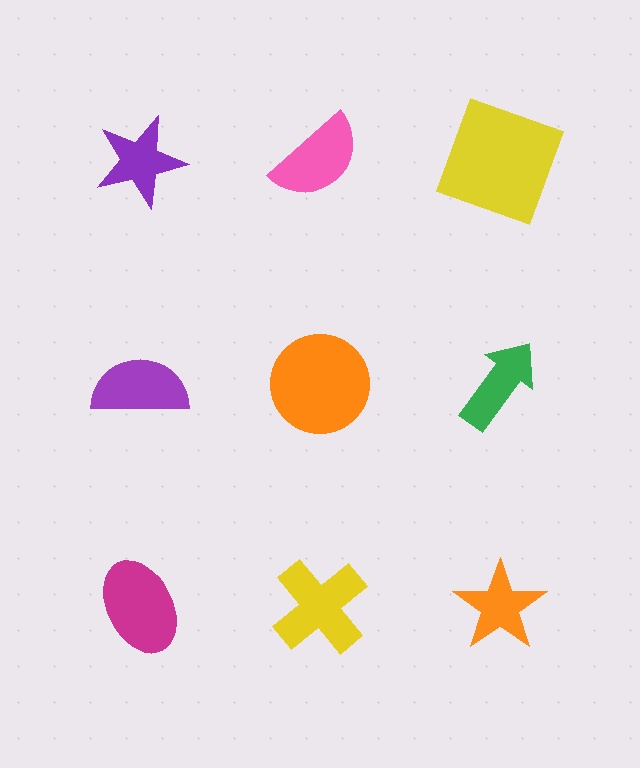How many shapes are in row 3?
3 shapes.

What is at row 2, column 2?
An orange circle.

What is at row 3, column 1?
A magenta ellipse.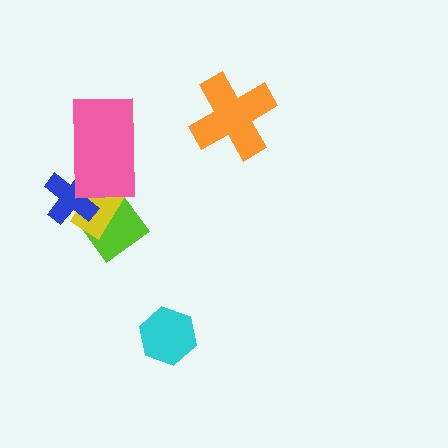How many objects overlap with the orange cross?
0 objects overlap with the orange cross.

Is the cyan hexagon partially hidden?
No, no other shape covers it.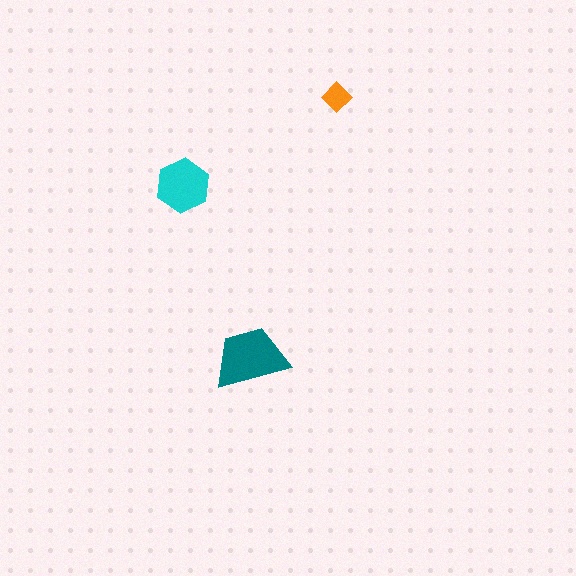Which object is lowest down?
The teal trapezoid is bottommost.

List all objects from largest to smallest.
The teal trapezoid, the cyan hexagon, the orange diamond.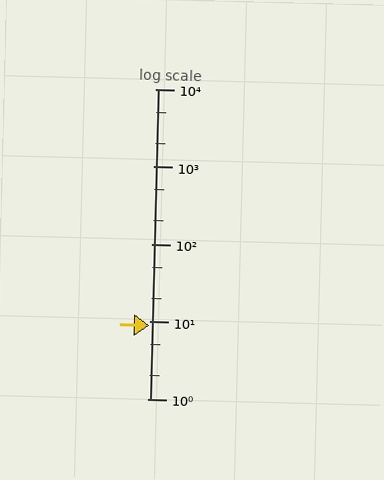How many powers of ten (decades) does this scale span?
The scale spans 4 decades, from 1 to 10000.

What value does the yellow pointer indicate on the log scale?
The pointer indicates approximately 8.9.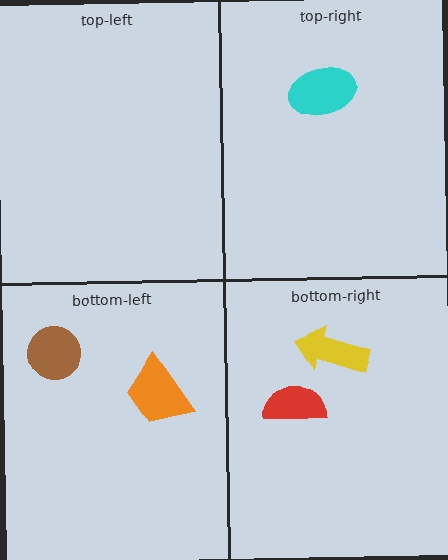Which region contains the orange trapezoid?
The bottom-left region.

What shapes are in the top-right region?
The cyan ellipse.